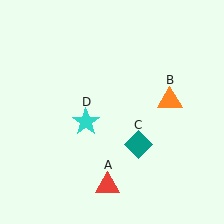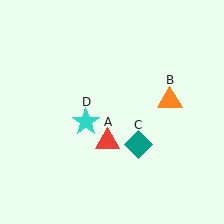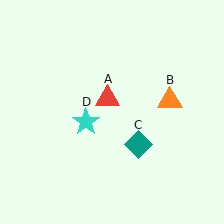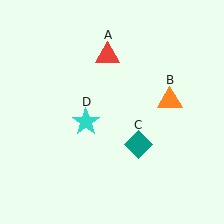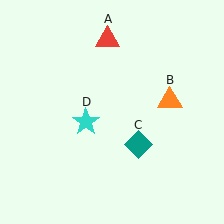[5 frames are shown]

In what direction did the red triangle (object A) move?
The red triangle (object A) moved up.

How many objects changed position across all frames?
1 object changed position: red triangle (object A).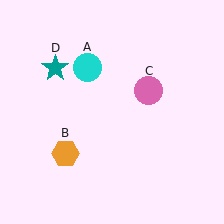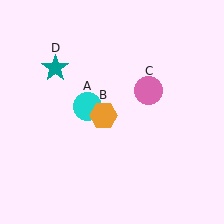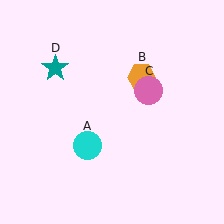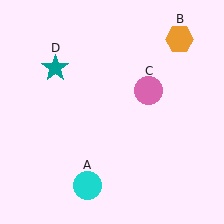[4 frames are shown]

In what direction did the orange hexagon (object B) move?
The orange hexagon (object B) moved up and to the right.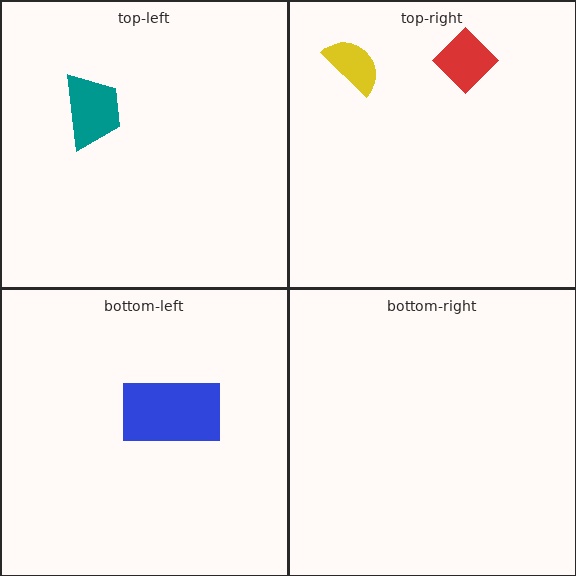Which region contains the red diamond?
The top-right region.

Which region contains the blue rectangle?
The bottom-left region.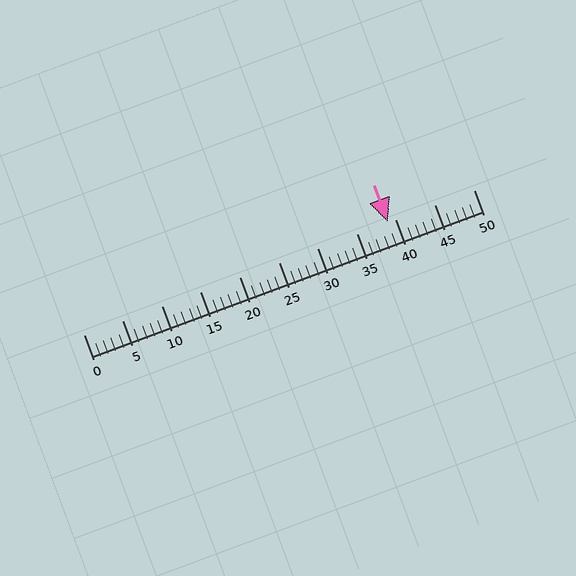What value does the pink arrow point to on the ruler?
The pink arrow points to approximately 39.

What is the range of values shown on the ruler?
The ruler shows values from 0 to 50.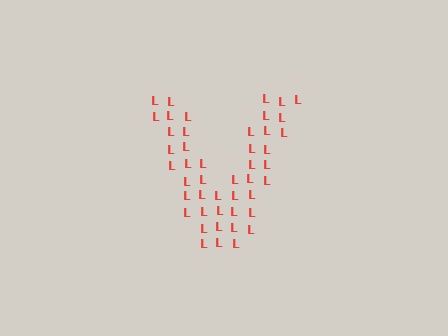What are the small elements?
The small elements are letter L's.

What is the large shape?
The large shape is the letter V.